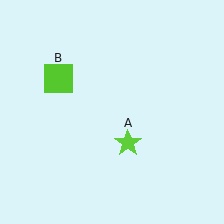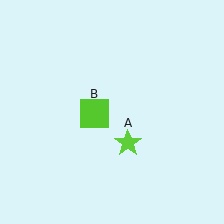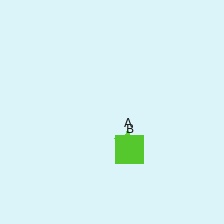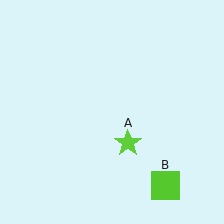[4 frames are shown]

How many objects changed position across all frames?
1 object changed position: lime square (object B).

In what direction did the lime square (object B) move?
The lime square (object B) moved down and to the right.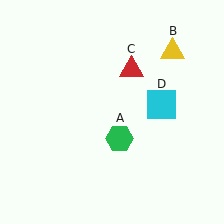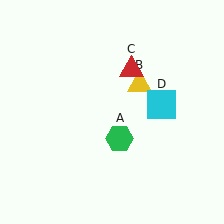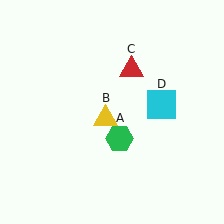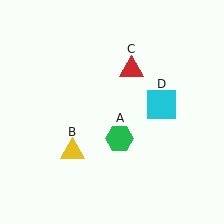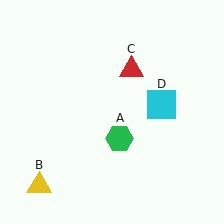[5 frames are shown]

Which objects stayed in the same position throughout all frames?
Green hexagon (object A) and red triangle (object C) and cyan square (object D) remained stationary.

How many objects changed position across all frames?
1 object changed position: yellow triangle (object B).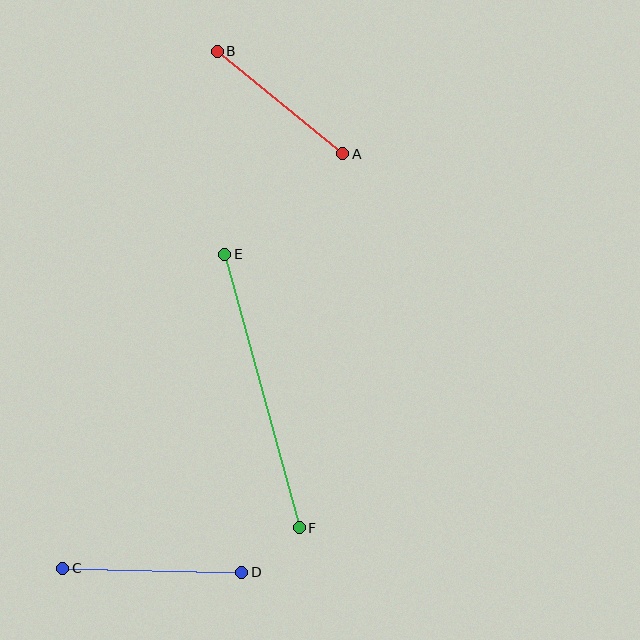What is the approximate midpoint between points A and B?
The midpoint is at approximately (280, 103) pixels.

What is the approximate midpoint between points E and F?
The midpoint is at approximately (262, 391) pixels.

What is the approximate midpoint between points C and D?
The midpoint is at approximately (152, 570) pixels.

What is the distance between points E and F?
The distance is approximately 283 pixels.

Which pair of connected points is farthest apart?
Points E and F are farthest apart.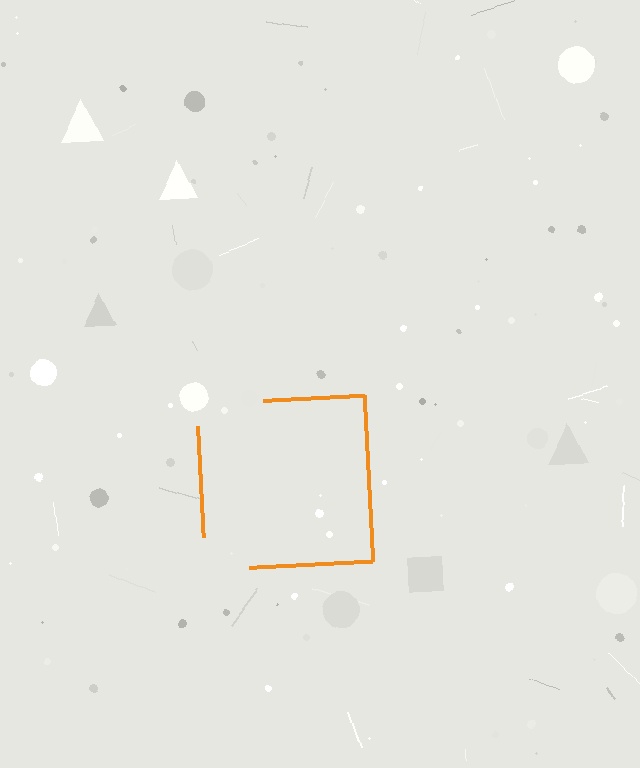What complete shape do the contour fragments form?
The contour fragments form a square.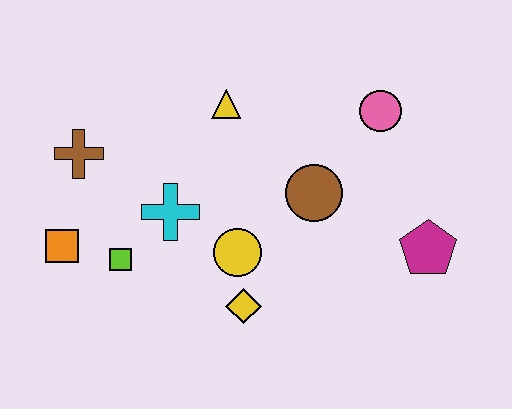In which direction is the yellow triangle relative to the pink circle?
The yellow triangle is to the left of the pink circle.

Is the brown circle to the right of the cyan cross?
Yes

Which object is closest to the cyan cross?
The lime square is closest to the cyan cross.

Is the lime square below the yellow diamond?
No